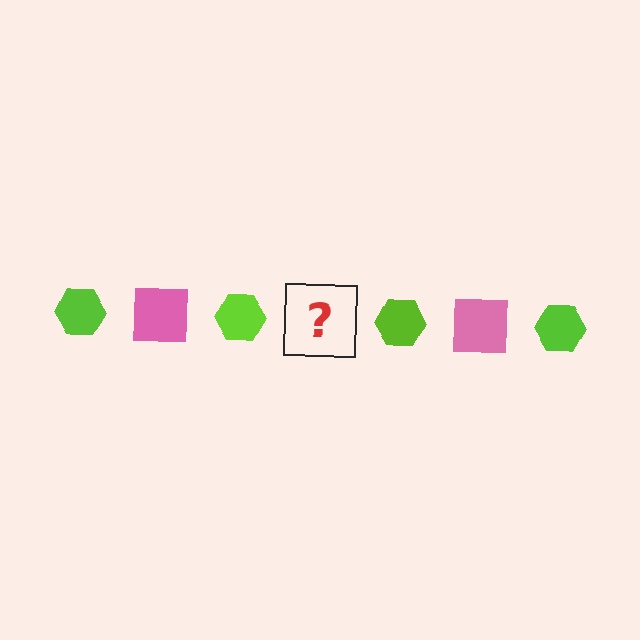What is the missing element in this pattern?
The missing element is a pink square.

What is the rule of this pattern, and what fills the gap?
The rule is that the pattern alternates between lime hexagon and pink square. The gap should be filled with a pink square.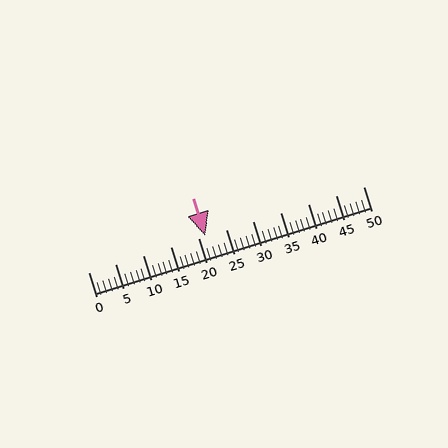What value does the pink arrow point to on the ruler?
The pink arrow points to approximately 21.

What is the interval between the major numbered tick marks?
The major tick marks are spaced 5 units apart.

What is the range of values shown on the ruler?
The ruler shows values from 0 to 50.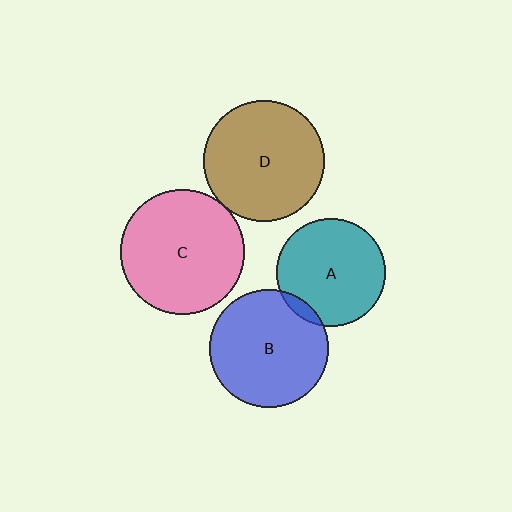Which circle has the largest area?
Circle C (pink).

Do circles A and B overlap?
Yes.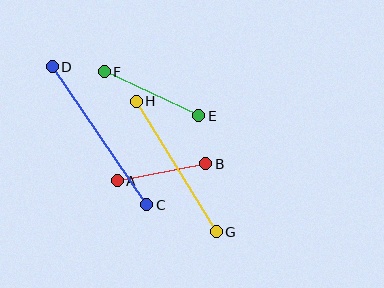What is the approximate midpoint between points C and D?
The midpoint is at approximately (99, 136) pixels.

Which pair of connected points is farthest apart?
Points C and D are farthest apart.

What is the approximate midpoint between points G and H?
The midpoint is at approximately (176, 167) pixels.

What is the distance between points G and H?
The distance is approximately 153 pixels.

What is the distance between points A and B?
The distance is approximately 90 pixels.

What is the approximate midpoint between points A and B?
The midpoint is at approximately (162, 172) pixels.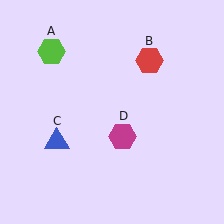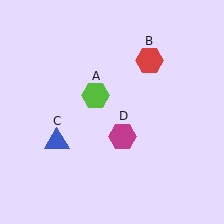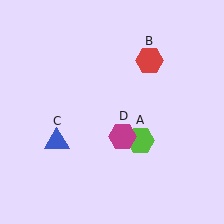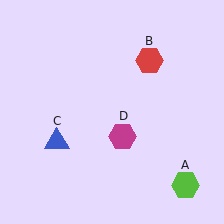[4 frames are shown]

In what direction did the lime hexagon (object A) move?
The lime hexagon (object A) moved down and to the right.